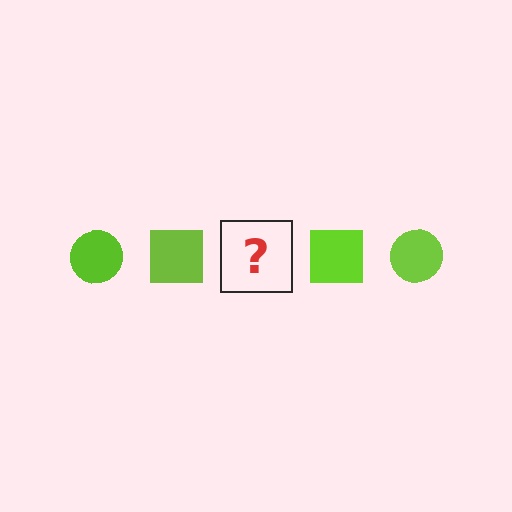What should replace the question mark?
The question mark should be replaced with a lime circle.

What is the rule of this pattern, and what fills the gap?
The rule is that the pattern cycles through circle, square shapes in lime. The gap should be filled with a lime circle.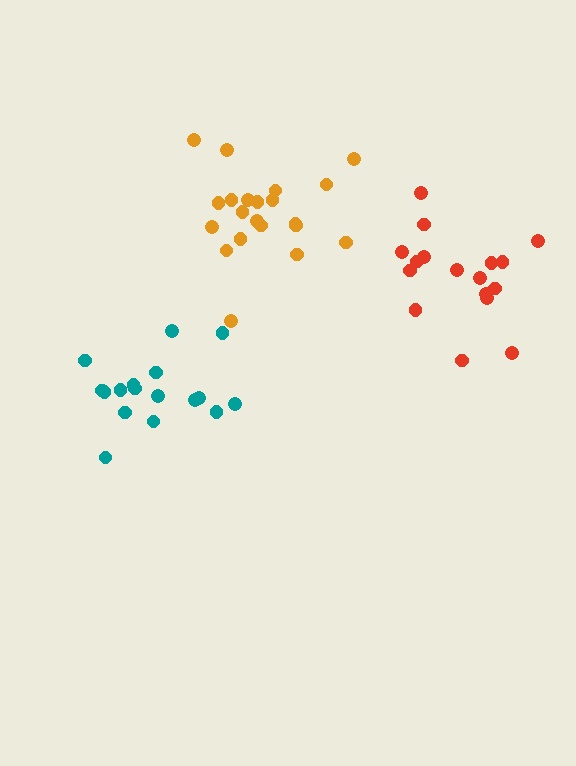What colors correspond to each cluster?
The clusters are colored: teal, orange, red.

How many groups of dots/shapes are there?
There are 3 groups.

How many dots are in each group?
Group 1: 17 dots, Group 2: 21 dots, Group 3: 17 dots (55 total).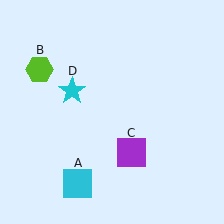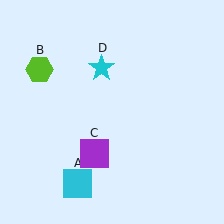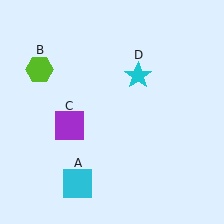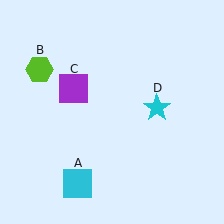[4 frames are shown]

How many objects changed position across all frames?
2 objects changed position: purple square (object C), cyan star (object D).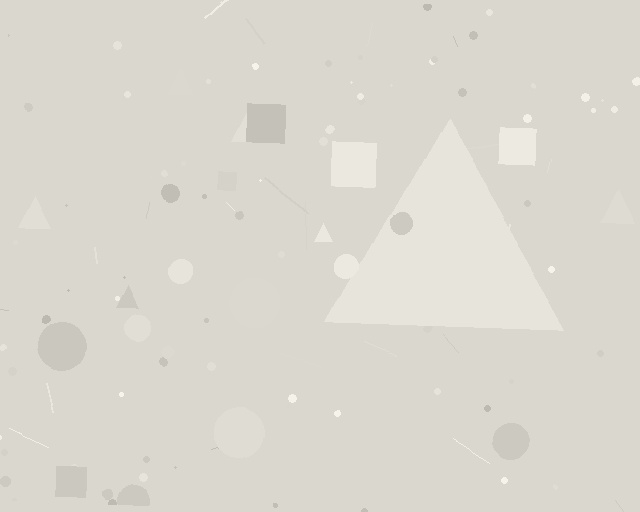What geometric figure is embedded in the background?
A triangle is embedded in the background.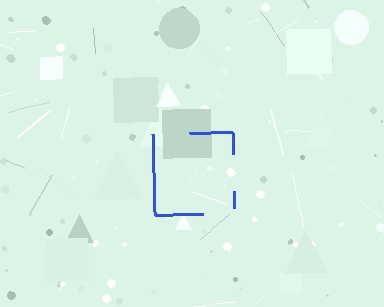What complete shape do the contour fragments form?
The contour fragments form a square.